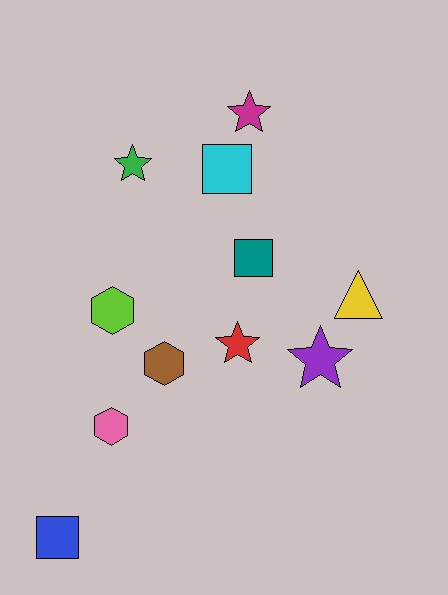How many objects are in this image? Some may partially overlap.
There are 11 objects.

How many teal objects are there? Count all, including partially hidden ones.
There is 1 teal object.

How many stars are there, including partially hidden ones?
There are 4 stars.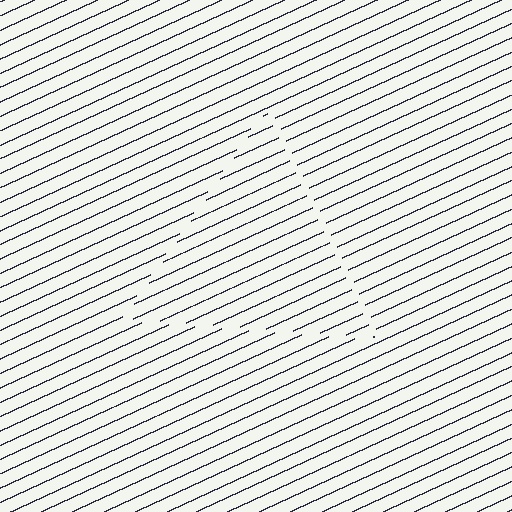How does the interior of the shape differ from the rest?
The interior of the shape contains the same grating, shifted by half a period — the contour is defined by the phase discontinuity where line-ends from the inner and outer gratings abut.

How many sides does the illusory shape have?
3 sides — the line-ends trace a triangle.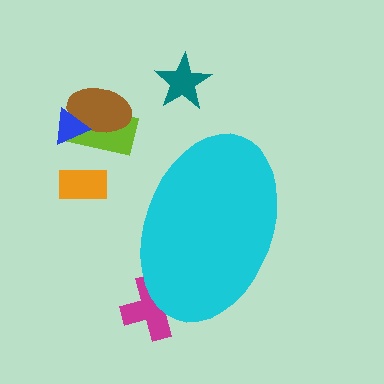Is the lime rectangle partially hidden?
No, the lime rectangle is fully visible.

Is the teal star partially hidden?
No, the teal star is fully visible.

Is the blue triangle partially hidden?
No, the blue triangle is fully visible.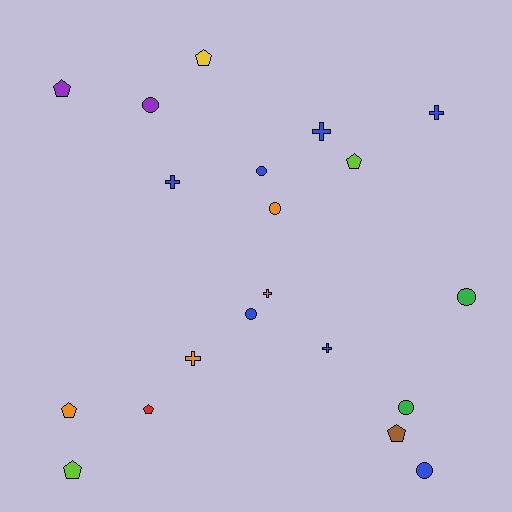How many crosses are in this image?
There are 6 crosses.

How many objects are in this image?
There are 20 objects.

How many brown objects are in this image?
There is 1 brown object.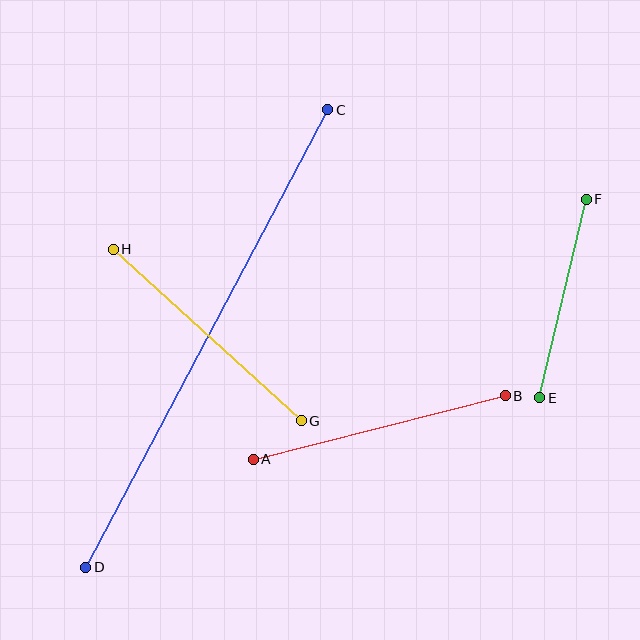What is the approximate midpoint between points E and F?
The midpoint is at approximately (563, 298) pixels.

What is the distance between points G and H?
The distance is approximately 255 pixels.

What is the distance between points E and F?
The distance is approximately 204 pixels.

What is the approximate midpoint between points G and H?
The midpoint is at approximately (207, 335) pixels.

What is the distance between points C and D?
The distance is approximately 517 pixels.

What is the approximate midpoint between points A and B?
The midpoint is at approximately (379, 427) pixels.